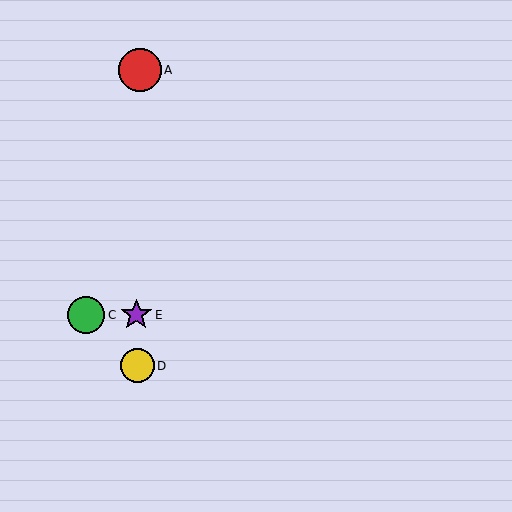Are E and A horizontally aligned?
No, E is at y≈315 and A is at y≈70.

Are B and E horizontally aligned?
Yes, both are at y≈315.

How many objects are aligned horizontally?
3 objects (B, C, E) are aligned horizontally.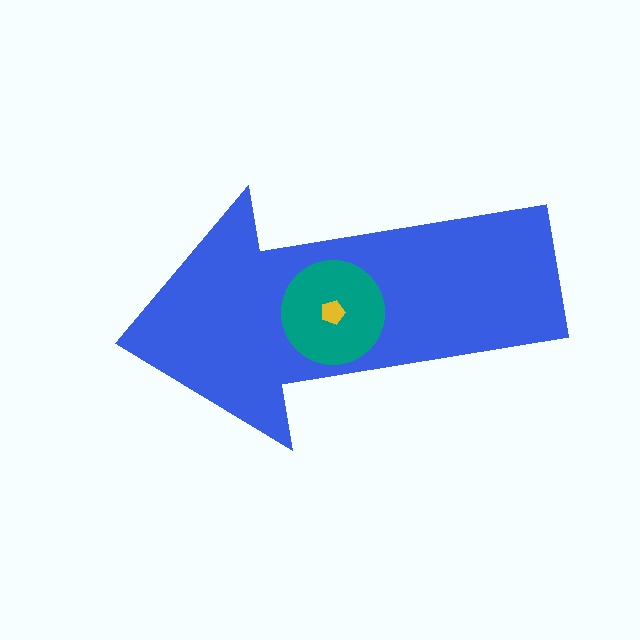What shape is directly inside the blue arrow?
The teal circle.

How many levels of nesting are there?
3.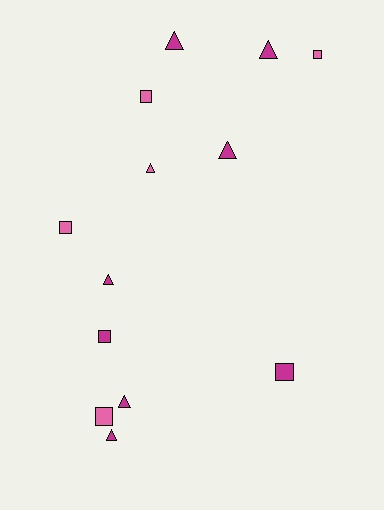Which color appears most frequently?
Magenta, with 8 objects.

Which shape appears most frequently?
Triangle, with 7 objects.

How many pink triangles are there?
There is 1 pink triangle.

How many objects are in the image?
There are 13 objects.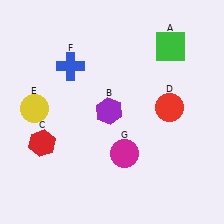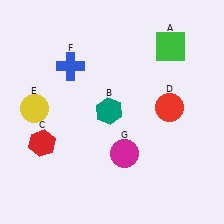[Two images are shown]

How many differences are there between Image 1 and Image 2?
There is 1 difference between the two images.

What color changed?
The hexagon (B) changed from purple in Image 1 to teal in Image 2.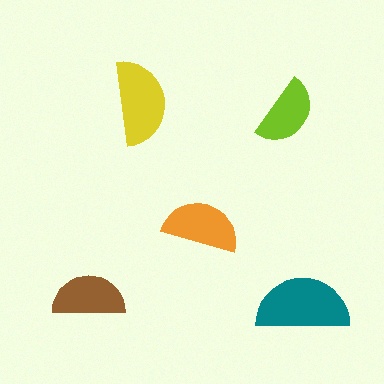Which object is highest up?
The yellow semicircle is topmost.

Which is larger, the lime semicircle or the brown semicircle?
The brown one.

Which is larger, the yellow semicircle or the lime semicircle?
The yellow one.